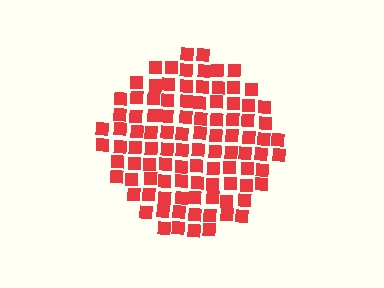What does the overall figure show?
The overall figure shows a circle.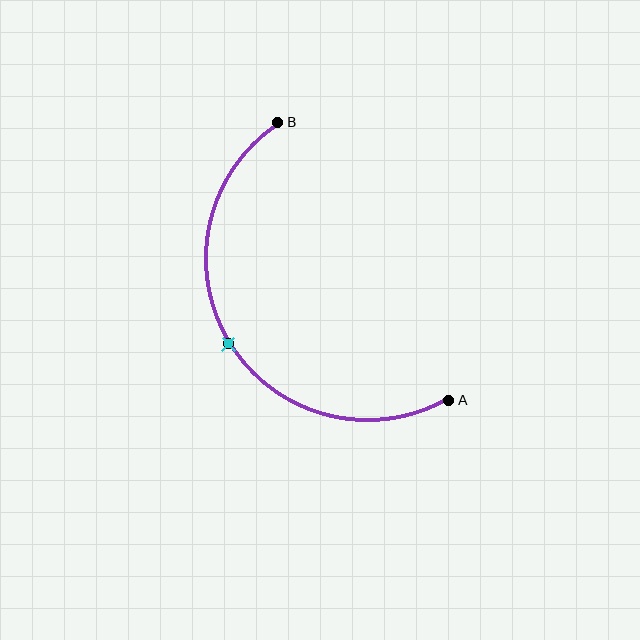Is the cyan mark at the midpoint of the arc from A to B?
Yes. The cyan mark lies on the arc at equal arc-length from both A and B — it is the arc midpoint.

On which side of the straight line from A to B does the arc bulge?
The arc bulges to the left of the straight line connecting A and B.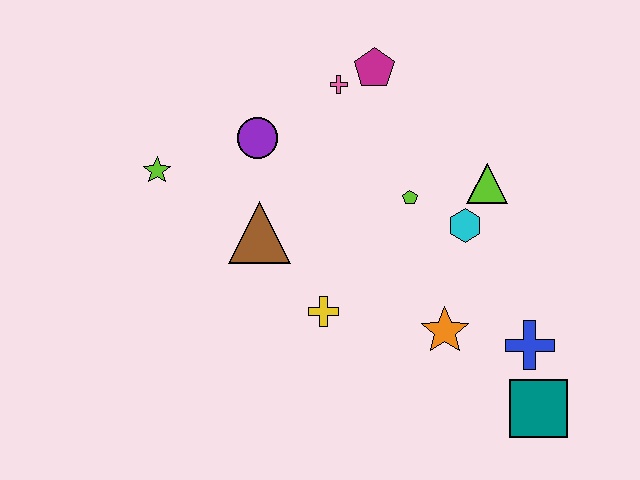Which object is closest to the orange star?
The blue cross is closest to the orange star.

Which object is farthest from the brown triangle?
The teal square is farthest from the brown triangle.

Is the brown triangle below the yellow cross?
No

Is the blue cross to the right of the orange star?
Yes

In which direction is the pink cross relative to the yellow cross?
The pink cross is above the yellow cross.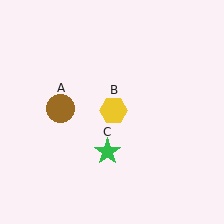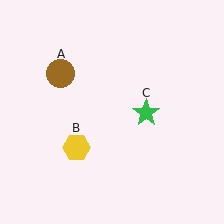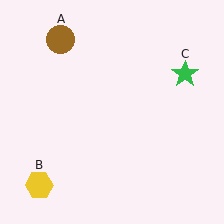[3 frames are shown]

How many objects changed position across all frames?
3 objects changed position: brown circle (object A), yellow hexagon (object B), green star (object C).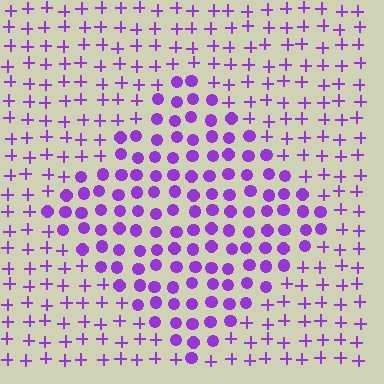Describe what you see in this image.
The image is filled with small purple elements arranged in a uniform grid. A diamond-shaped region contains circles, while the surrounding area contains plus signs. The boundary is defined purely by the change in element shape.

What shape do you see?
I see a diamond.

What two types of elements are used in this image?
The image uses circles inside the diamond region and plus signs outside it.